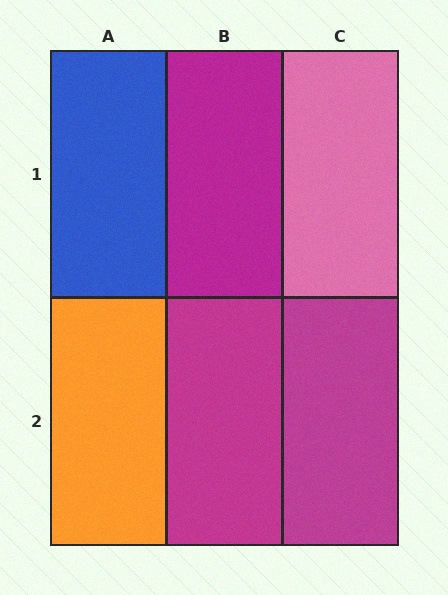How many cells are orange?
1 cell is orange.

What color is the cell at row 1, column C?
Pink.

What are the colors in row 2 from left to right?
Orange, magenta, magenta.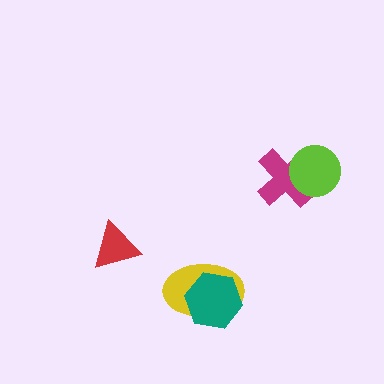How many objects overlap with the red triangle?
0 objects overlap with the red triangle.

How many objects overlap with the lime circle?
1 object overlaps with the lime circle.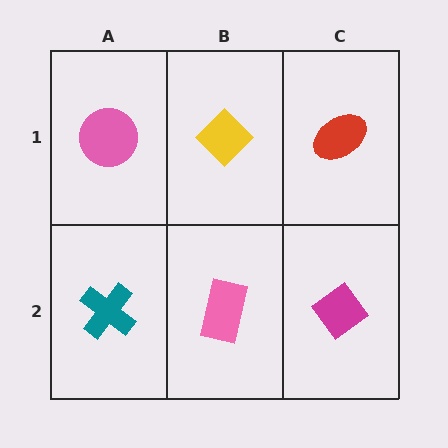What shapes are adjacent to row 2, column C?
A red ellipse (row 1, column C), a pink rectangle (row 2, column B).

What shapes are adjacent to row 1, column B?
A pink rectangle (row 2, column B), a pink circle (row 1, column A), a red ellipse (row 1, column C).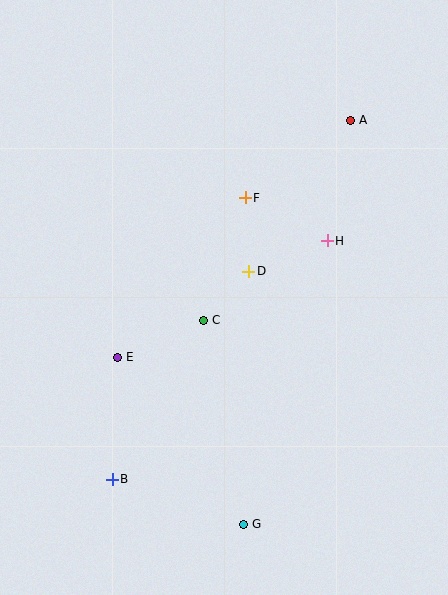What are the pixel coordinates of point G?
Point G is at (244, 524).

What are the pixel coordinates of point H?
Point H is at (327, 241).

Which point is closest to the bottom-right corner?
Point G is closest to the bottom-right corner.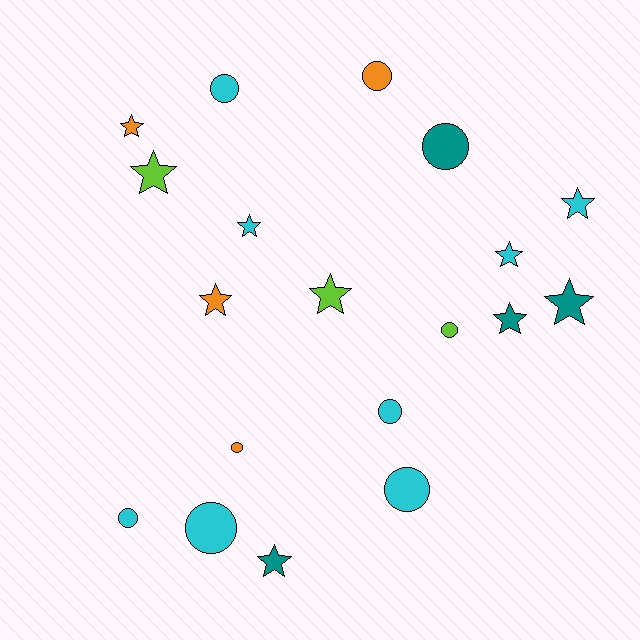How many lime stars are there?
There are 2 lime stars.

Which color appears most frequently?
Cyan, with 8 objects.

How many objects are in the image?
There are 19 objects.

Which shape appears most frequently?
Star, with 10 objects.